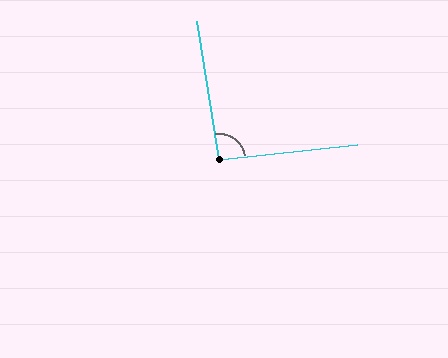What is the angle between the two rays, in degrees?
Approximately 93 degrees.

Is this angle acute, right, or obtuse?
It is approximately a right angle.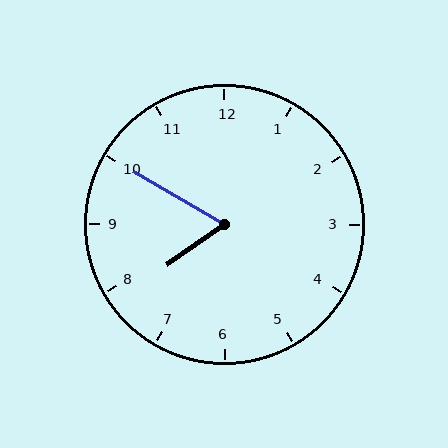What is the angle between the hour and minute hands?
Approximately 65 degrees.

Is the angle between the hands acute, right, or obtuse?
It is acute.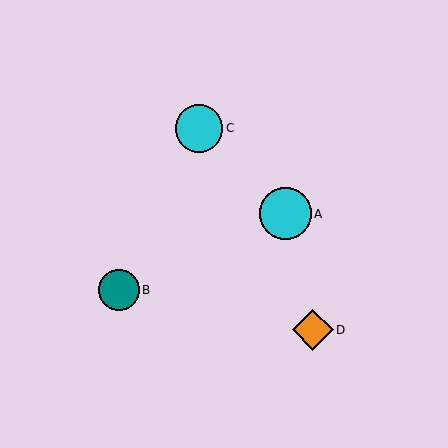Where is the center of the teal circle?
The center of the teal circle is at (119, 290).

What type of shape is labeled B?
Shape B is a teal circle.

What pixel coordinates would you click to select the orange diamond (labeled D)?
Click at (313, 330) to select the orange diamond D.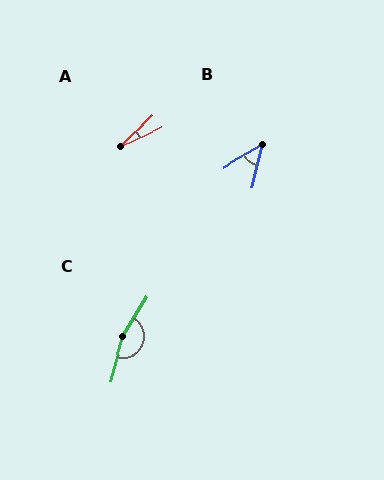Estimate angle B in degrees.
Approximately 46 degrees.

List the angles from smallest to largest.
A (19°), B (46°), C (164°).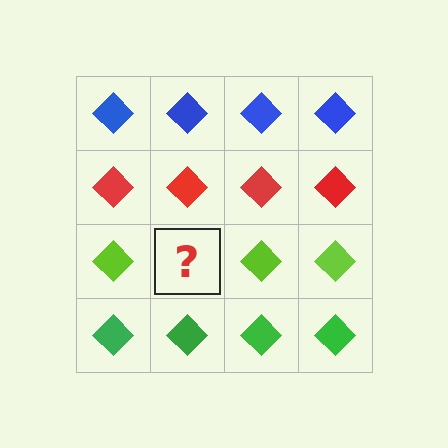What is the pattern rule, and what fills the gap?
The rule is that each row has a consistent color. The gap should be filled with a lime diamond.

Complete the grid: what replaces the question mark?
The question mark should be replaced with a lime diamond.